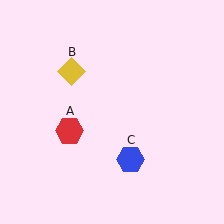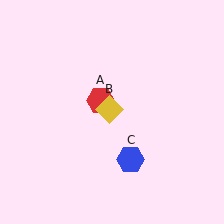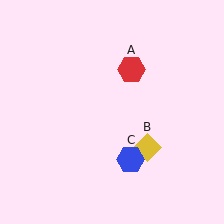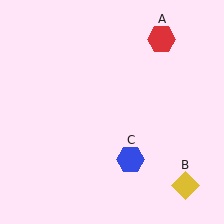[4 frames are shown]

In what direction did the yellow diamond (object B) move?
The yellow diamond (object B) moved down and to the right.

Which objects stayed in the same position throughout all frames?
Blue hexagon (object C) remained stationary.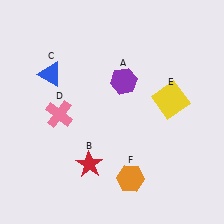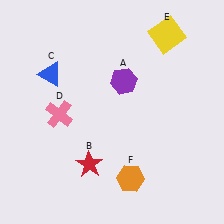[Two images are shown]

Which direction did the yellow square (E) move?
The yellow square (E) moved up.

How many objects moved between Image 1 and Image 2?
1 object moved between the two images.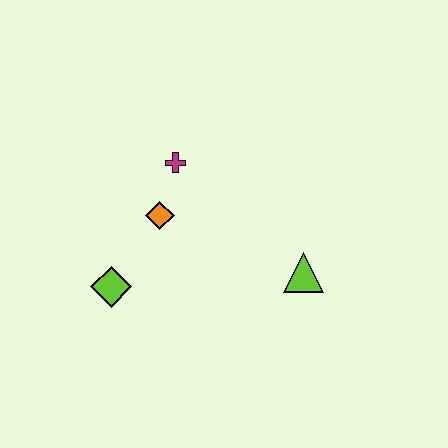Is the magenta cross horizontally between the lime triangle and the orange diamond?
Yes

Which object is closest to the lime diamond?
The orange diamond is closest to the lime diamond.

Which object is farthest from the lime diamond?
The lime triangle is farthest from the lime diamond.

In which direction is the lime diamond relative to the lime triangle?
The lime diamond is to the left of the lime triangle.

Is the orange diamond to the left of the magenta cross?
Yes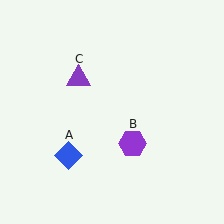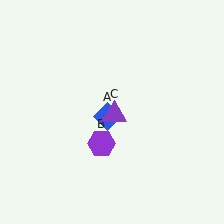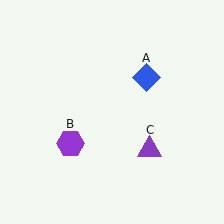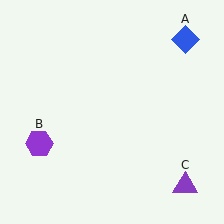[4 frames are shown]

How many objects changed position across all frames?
3 objects changed position: blue diamond (object A), purple hexagon (object B), purple triangle (object C).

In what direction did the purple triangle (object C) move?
The purple triangle (object C) moved down and to the right.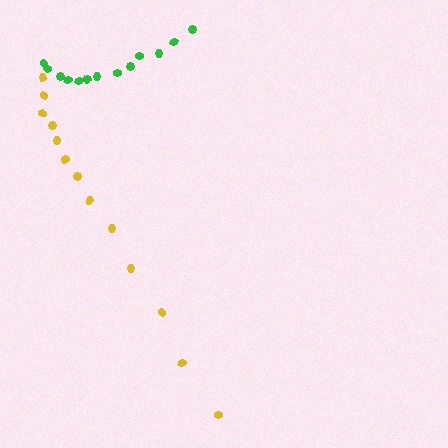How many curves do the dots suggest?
There are 2 distinct paths.